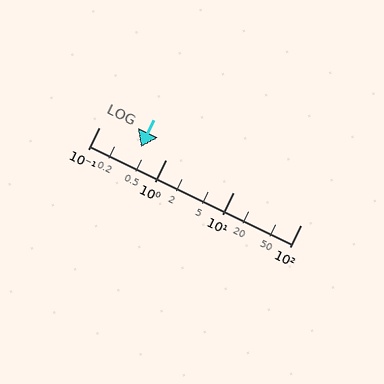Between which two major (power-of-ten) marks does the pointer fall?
The pointer is between 0.1 and 1.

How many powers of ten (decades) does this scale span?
The scale spans 3 decades, from 0.1 to 100.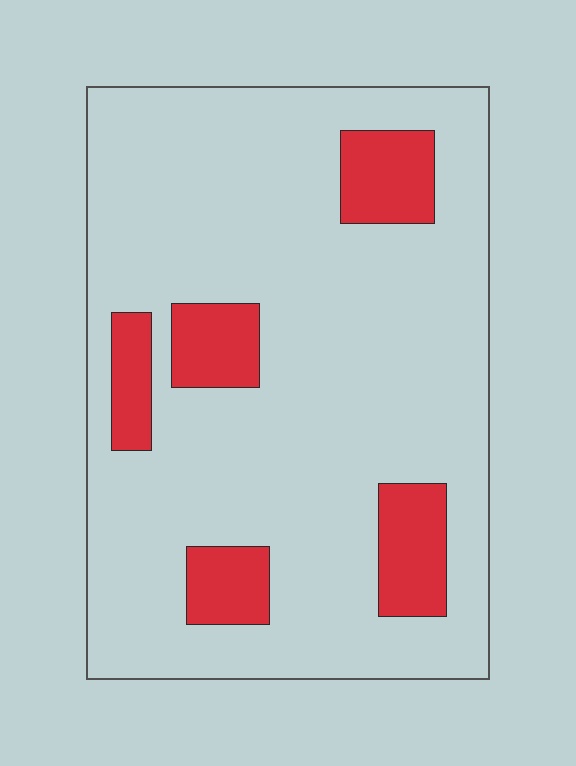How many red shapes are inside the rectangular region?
5.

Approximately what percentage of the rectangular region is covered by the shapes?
Approximately 15%.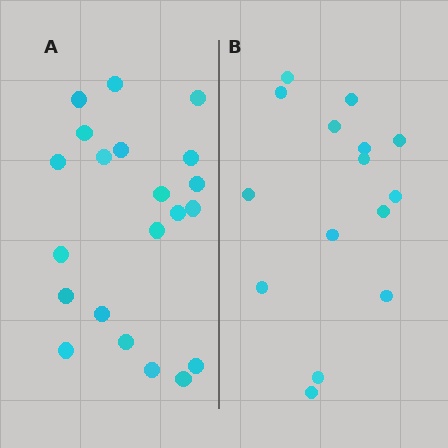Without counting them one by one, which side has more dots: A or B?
Region A (the left region) has more dots.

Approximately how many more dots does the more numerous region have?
Region A has about 6 more dots than region B.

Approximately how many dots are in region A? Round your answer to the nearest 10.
About 20 dots. (The exact count is 21, which rounds to 20.)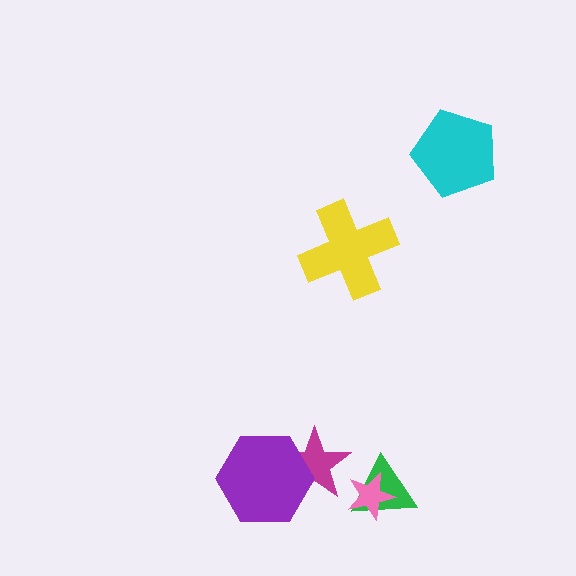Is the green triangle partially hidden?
Yes, it is partially covered by another shape.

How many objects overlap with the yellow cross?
0 objects overlap with the yellow cross.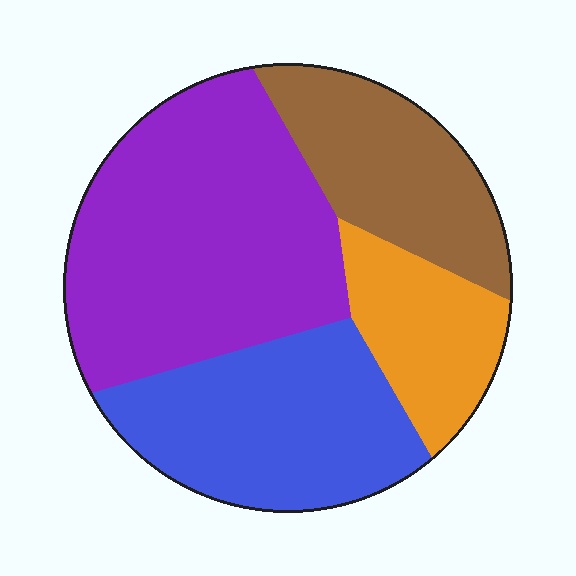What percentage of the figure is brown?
Brown takes up about one fifth (1/5) of the figure.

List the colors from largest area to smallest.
From largest to smallest: purple, blue, brown, orange.